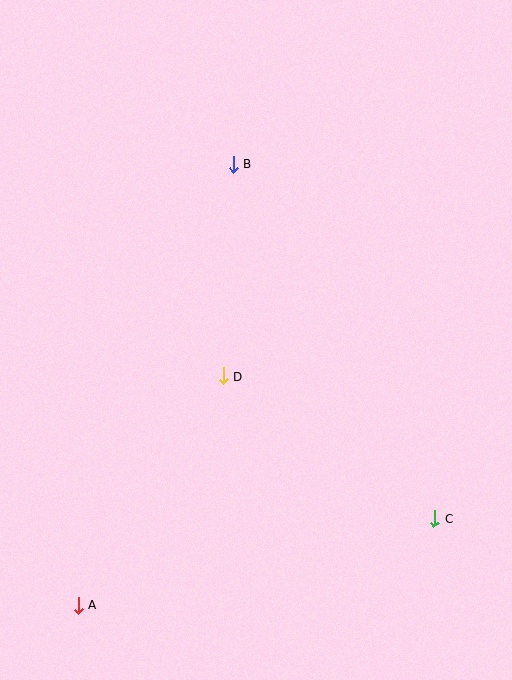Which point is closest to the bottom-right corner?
Point C is closest to the bottom-right corner.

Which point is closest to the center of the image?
Point D at (224, 376) is closest to the center.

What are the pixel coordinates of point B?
Point B is at (234, 164).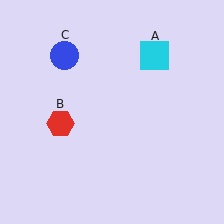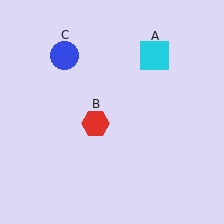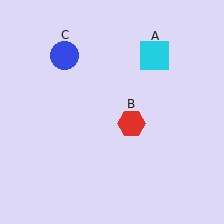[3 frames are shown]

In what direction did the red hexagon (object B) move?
The red hexagon (object B) moved right.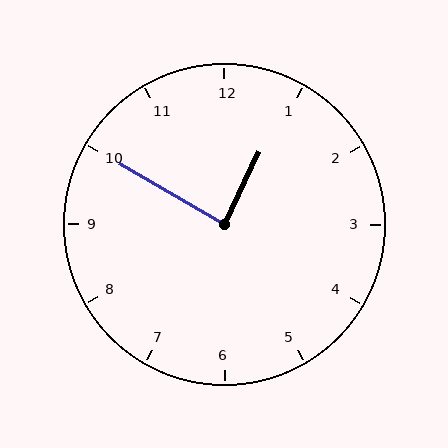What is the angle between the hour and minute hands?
Approximately 85 degrees.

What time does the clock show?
12:50.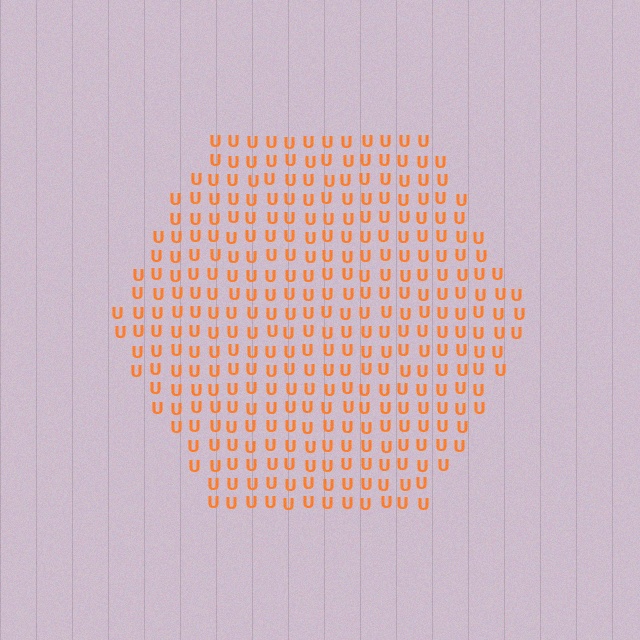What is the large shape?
The large shape is a hexagon.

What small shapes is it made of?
It is made of small letter U's.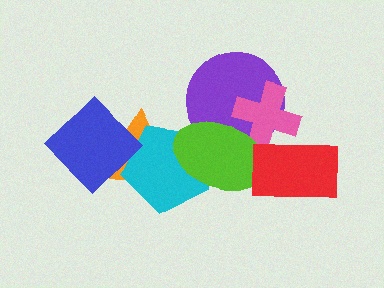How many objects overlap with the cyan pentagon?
3 objects overlap with the cyan pentagon.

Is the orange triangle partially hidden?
Yes, it is partially covered by another shape.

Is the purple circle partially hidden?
Yes, it is partially covered by another shape.